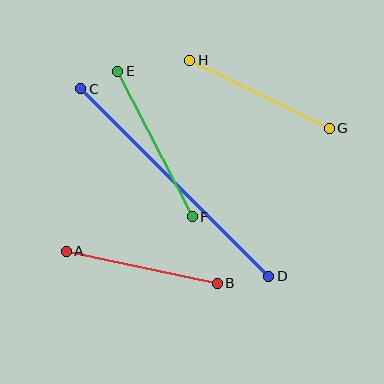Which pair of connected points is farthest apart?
Points C and D are farthest apart.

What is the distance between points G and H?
The distance is approximately 155 pixels.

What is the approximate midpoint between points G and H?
The midpoint is at approximately (259, 94) pixels.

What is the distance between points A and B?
The distance is approximately 154 pixels.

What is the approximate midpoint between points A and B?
The midpoint is at approximately (142, 267) pixels.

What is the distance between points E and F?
The distance is approximately 164 pixels.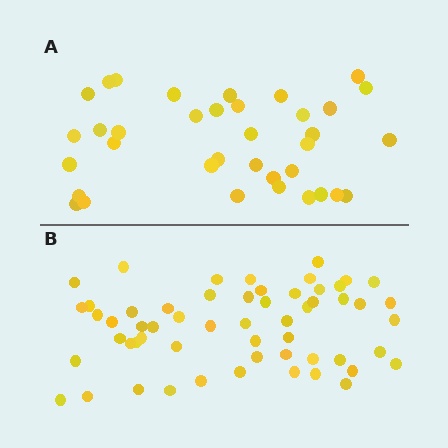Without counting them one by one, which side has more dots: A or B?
Region B (the bottom region) has more dots.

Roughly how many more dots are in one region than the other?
Region B has approximately 20 more dots than region A.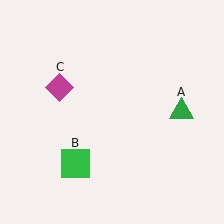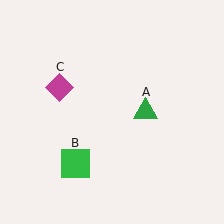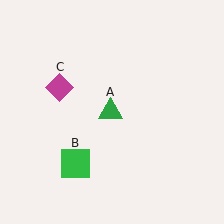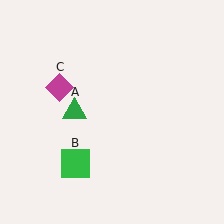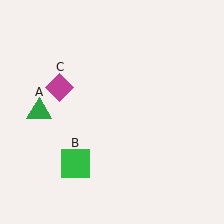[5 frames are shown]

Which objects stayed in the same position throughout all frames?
Green square (object B) and magenta diamond (object C) remained stationary.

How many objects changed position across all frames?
1 object changed position: green triangle (object A).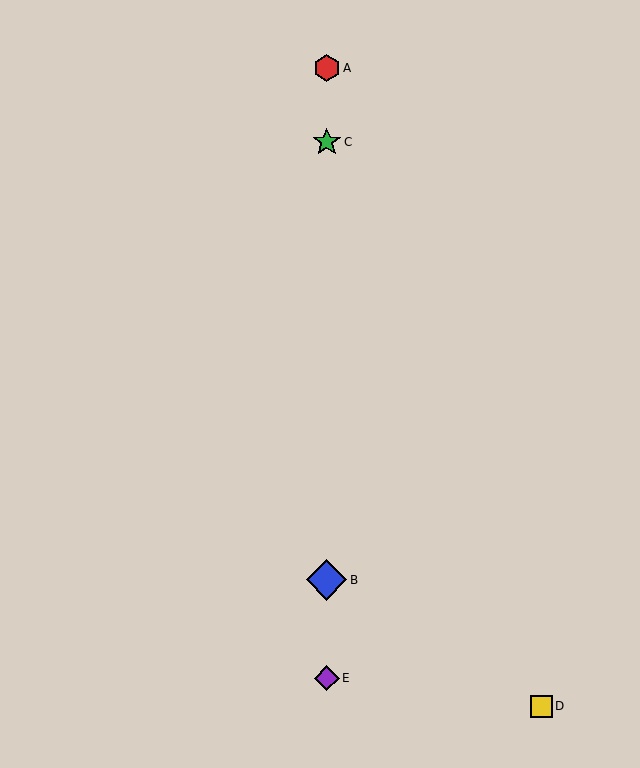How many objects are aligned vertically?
4 objects (A, B, C, E) are aligned vertically.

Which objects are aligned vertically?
Objects A, B, C, E are aligned vertically.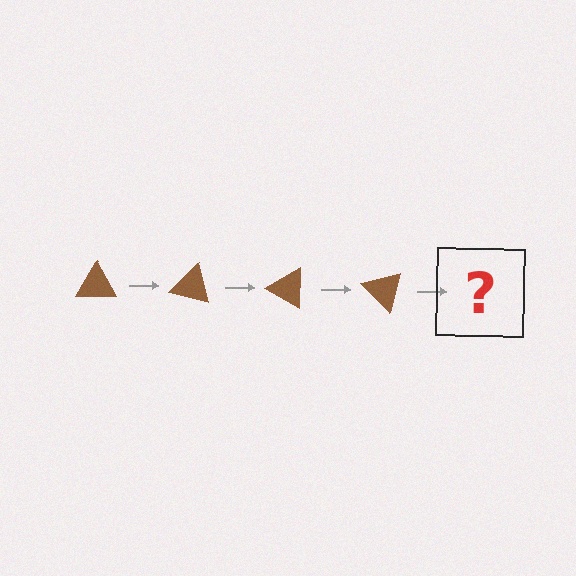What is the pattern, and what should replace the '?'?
The pattern is that the triangle rotates 15 degrees each step. The '?' should be a brown triangle rotated 60 degrees.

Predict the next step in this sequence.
The next step is a brown triangle rotated 60 degrees.